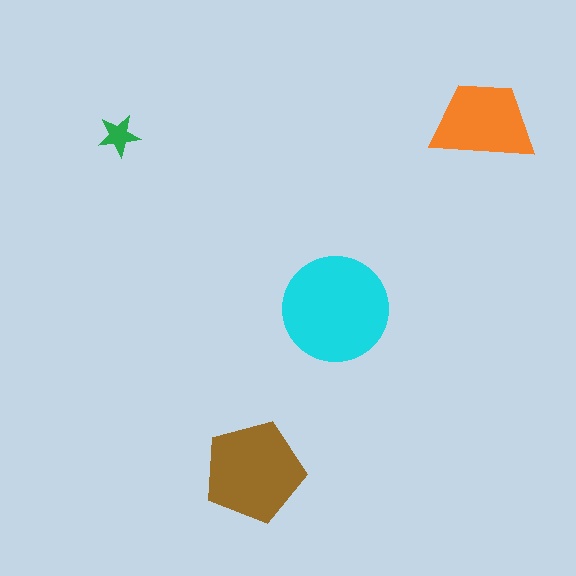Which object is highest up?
The orange trapezoid is topmost.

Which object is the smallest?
The green star.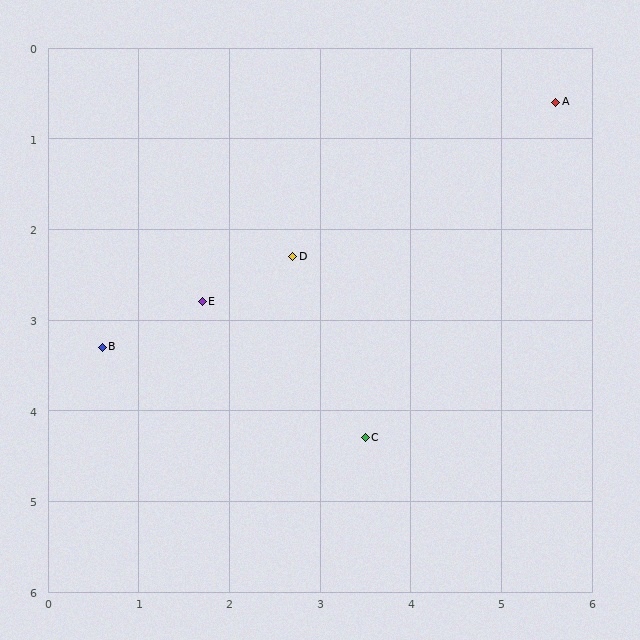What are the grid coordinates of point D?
Point D is at approximately (2.7, 2.3).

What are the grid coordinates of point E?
Point E is at approximately (1.7, 2.8).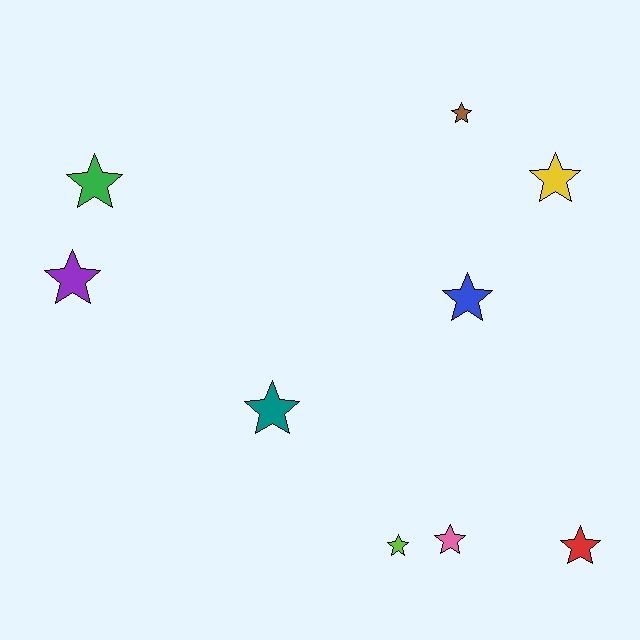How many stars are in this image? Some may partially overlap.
There are 9 stars.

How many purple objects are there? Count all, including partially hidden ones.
There is 1 purple object.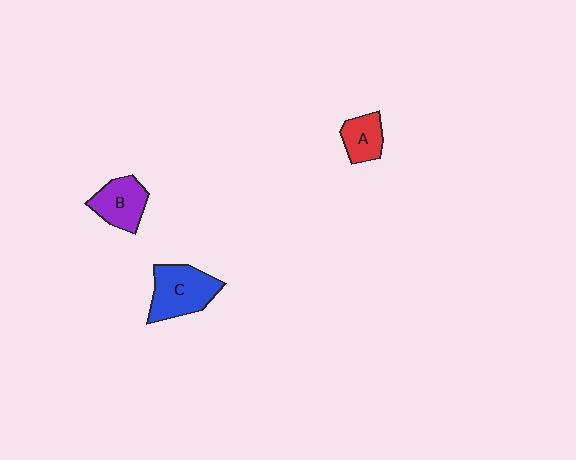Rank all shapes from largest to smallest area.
From largest to smallest: C (blue), B (purple), A (red).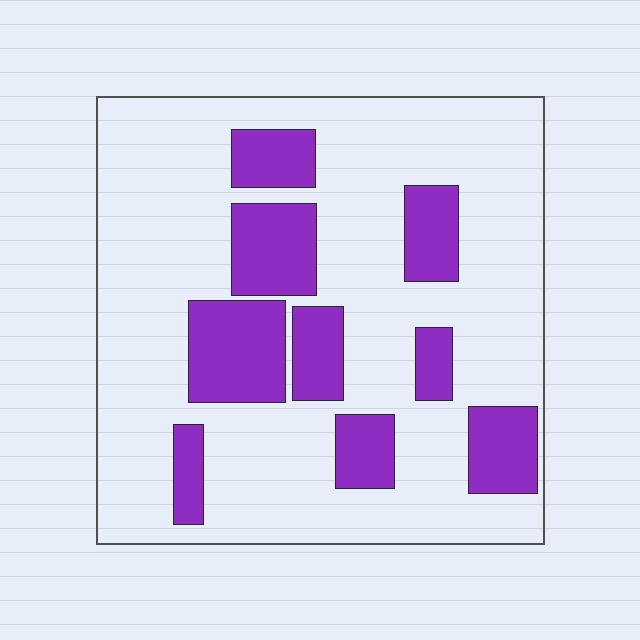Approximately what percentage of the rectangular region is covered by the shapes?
Approximately 25%.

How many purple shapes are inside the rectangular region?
9.